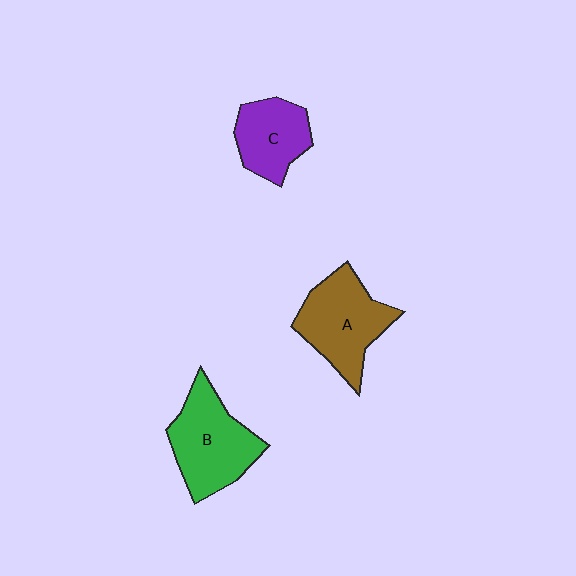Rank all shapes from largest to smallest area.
From largest to smallest: B (green), A (brown), C (purple).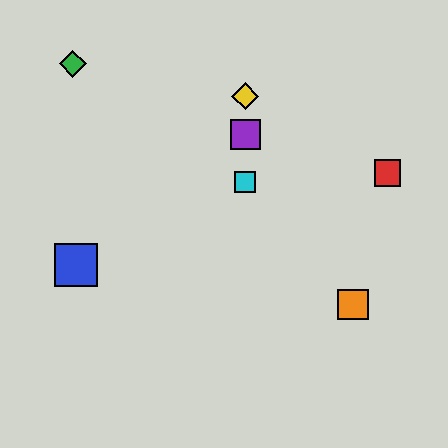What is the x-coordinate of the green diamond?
The green diamond is at x≈73.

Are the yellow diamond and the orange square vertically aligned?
No, the yellow diamond is at x≈245 and the orange square is at x≈353.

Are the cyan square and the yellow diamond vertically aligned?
Yes, both are at x≈245.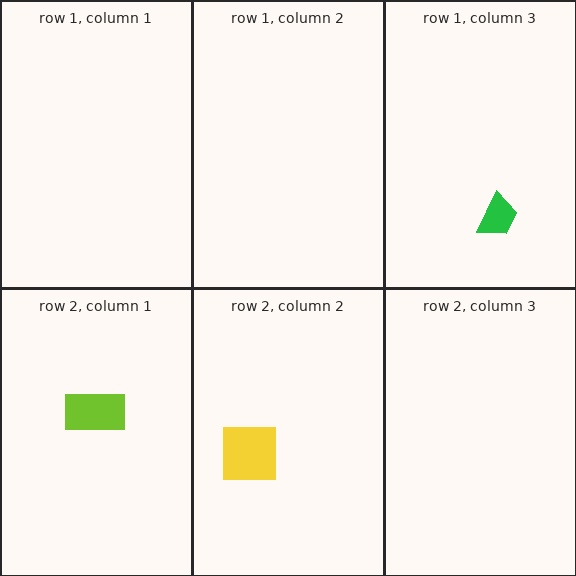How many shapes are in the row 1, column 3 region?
1.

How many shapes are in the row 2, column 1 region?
1.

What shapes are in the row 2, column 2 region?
The yellow square.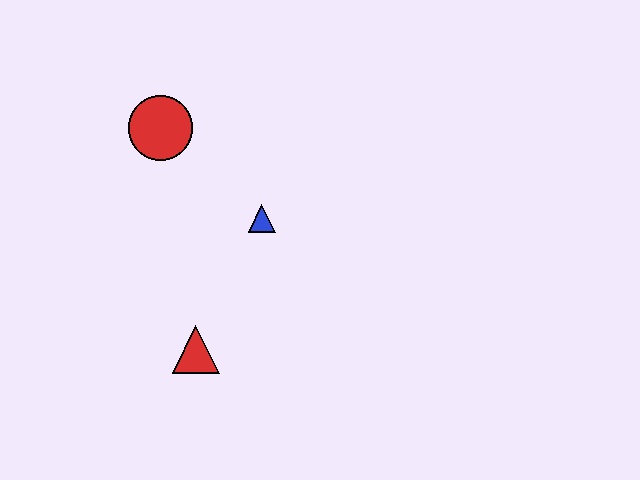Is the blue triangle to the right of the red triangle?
Yes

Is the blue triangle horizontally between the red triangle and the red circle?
No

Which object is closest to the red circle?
The blue triangle is closest to the red circle.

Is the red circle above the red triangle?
Yes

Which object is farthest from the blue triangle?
The red triangle is farthest from the blue triangle.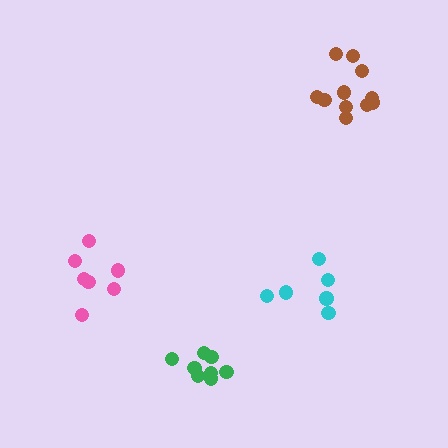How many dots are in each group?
Group 1: 7 dots, Group 2: 11 dots, Group 3: 6 dots, Group 4: 8 dots (32 total).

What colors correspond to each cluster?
The clusters are colored: pink, brown, cyan, green.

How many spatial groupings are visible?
There are 4 spatial groupings.